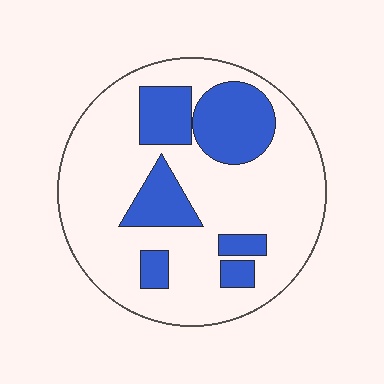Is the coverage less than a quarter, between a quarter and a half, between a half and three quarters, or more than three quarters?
Between a quarter and a half.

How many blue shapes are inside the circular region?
6.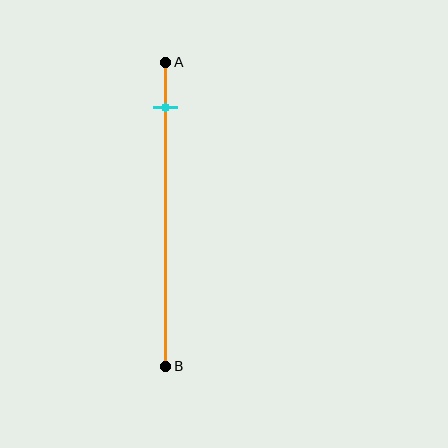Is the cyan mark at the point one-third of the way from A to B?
No, the mark is at about 15% from A, not at the 33% one-third point.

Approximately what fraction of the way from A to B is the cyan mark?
The cyan mark is approximately 15% of the way from A to B.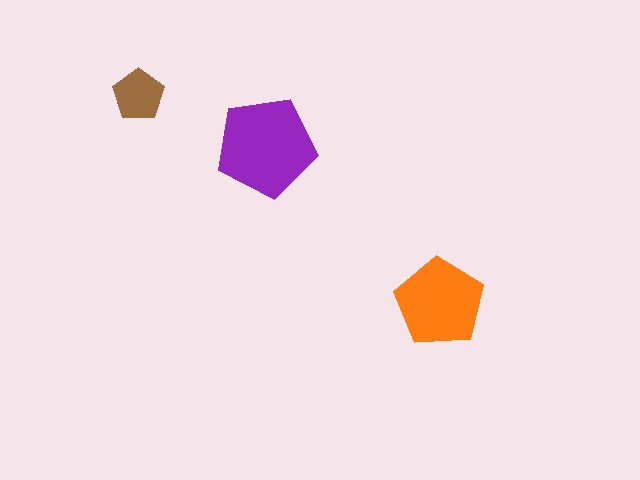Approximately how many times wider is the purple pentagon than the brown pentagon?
About 2 times wider.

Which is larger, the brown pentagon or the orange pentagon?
The orange one.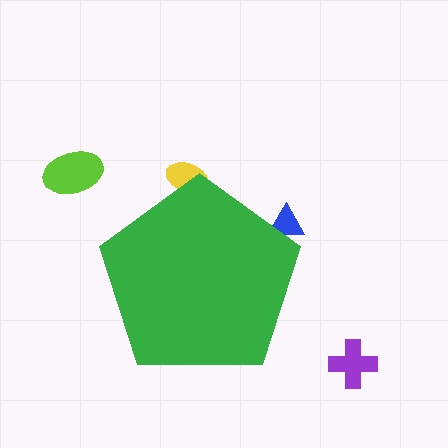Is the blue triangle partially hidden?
Yes, the blue triangle is partially hidden behind the green pentagon.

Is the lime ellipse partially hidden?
No, the lime ellipse is fully visible.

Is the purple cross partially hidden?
No, the purple cross is fully visible.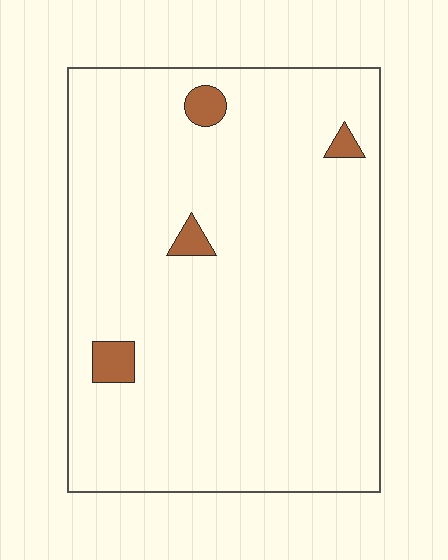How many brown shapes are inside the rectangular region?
4.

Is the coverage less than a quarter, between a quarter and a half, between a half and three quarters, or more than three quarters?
Less than a quarter.